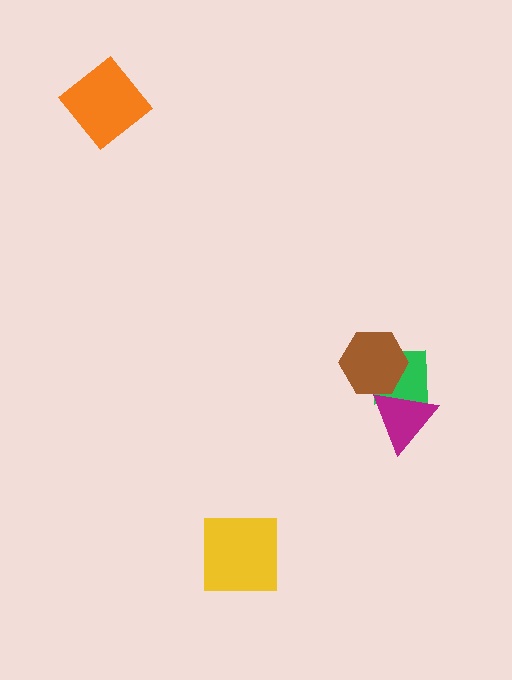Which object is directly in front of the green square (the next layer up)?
The brown hexagon is directly in front of the green square.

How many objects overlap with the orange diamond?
0 objects overlap with the orange diamond.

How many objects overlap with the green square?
2 objects overlap with the green square.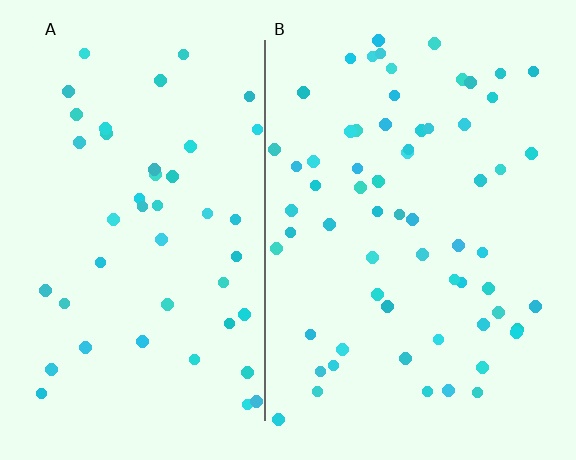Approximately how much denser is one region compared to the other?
Approximately 1.4× — region B over region A.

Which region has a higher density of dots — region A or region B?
B (the right).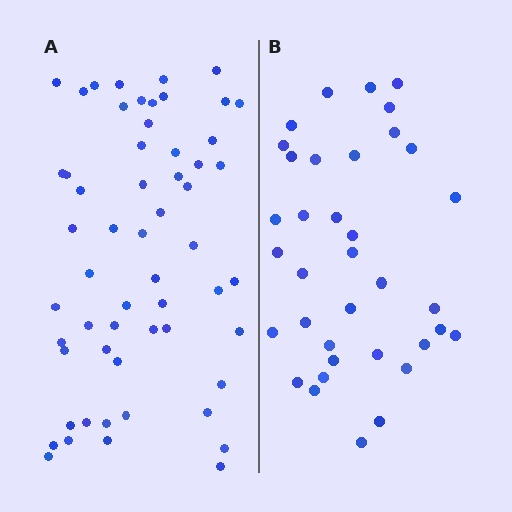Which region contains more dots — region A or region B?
Region A (the left region) has more dots.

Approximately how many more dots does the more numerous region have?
Region A has approximately 20 more dots than region B.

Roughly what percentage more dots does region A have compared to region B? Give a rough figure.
About 60% more.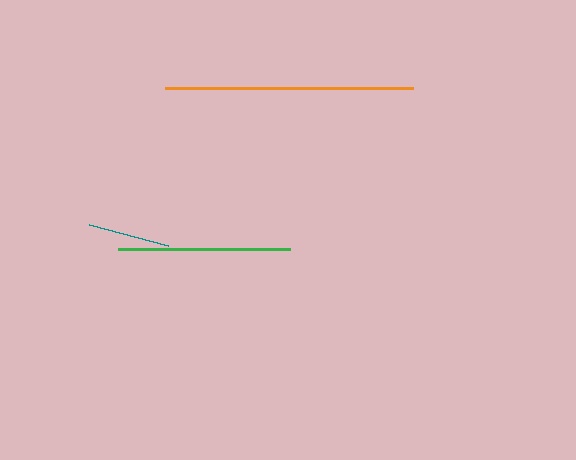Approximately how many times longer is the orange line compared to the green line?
The orange line is approximately 1.4 times the length of the green line.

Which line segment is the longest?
The orange line is the longest at approximately 248 pixels.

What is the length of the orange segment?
The orange segment is approximately 248 pixels long.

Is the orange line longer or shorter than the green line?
The orange line is longer than the green line.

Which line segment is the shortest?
The teal line is the shortest at approximately 81 pixels.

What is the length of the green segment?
The green segment is approximately 173 pixels long.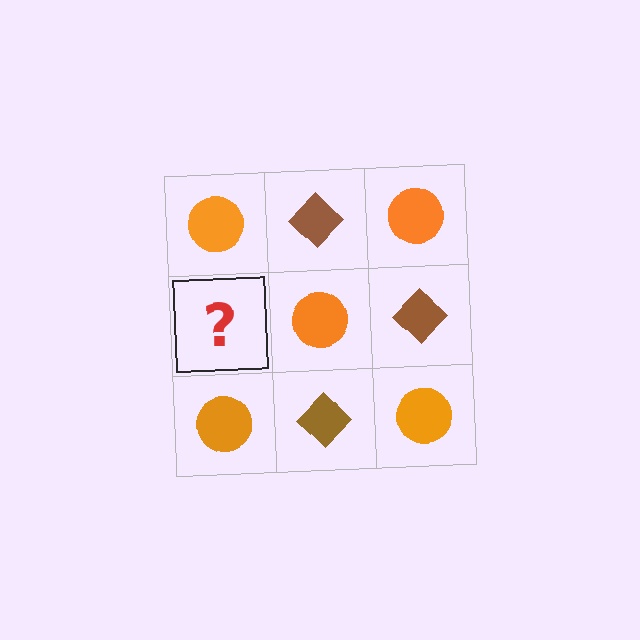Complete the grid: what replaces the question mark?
The question mark should be replaced with a brown diamond.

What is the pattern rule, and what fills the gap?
The rule is that it alternates orange circle and brown diamond in a checkerboard pattern. The gap should be filled with a brown diamond.